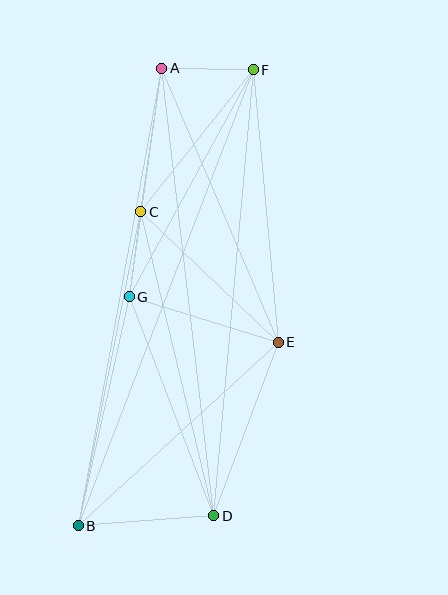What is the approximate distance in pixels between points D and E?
The distance between D and E is approximately 185 pixels.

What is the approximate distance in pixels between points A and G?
The distance between A and G is approximately 231 pixels.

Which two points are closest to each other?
Points C and G are closest to each other.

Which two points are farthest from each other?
Points B and F are farthest from each other.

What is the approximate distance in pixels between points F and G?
The distance between F and G is approximately 259 pixels.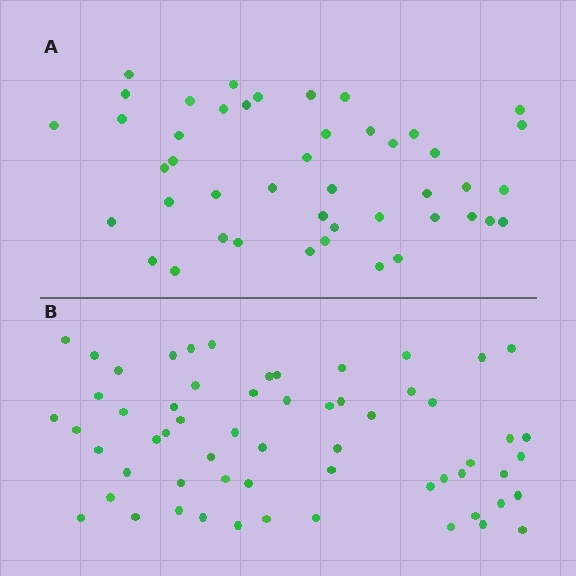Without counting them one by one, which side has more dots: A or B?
Region B (the bottom region) has more dots.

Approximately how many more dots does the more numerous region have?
Region B has approximately 15 more dots than region A.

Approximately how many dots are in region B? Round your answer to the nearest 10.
About 60 dots.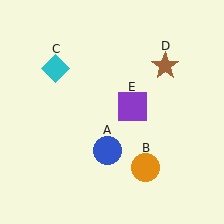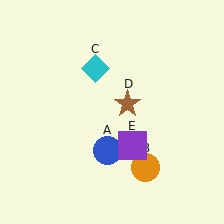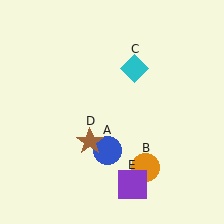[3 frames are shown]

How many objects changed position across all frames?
3 objects changed position: cyan diamond (object C), brown star (object D), purple square (object E).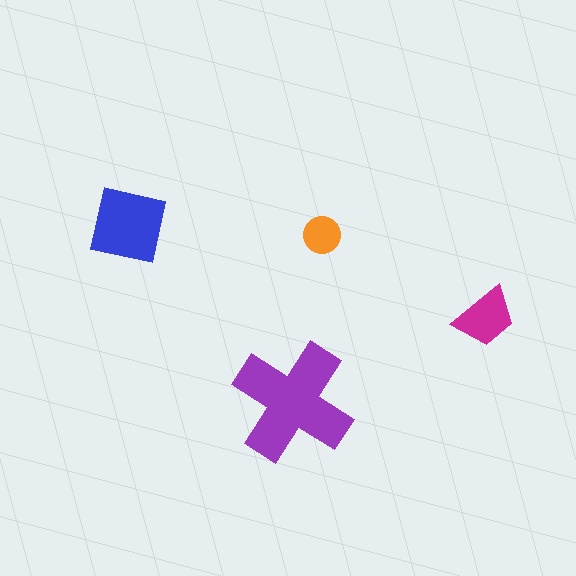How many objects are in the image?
There are 4 objects in the image.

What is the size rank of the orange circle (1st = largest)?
4th.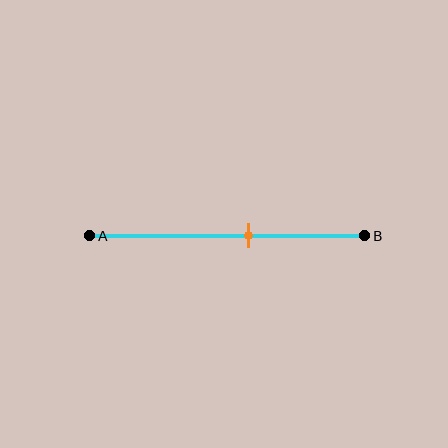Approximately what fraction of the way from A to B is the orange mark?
The orange mark is approximately 60% of the way from A to B.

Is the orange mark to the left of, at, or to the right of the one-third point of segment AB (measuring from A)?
The orange mark is to the right of the one-third point of segment AB.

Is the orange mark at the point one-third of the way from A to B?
No, the mark is at about 60% from A, not at the 33% one-third point.